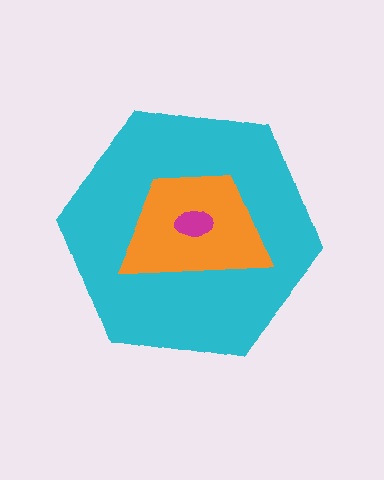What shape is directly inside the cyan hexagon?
The orange trapezoid.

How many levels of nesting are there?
3.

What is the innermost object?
The magenta ellipse.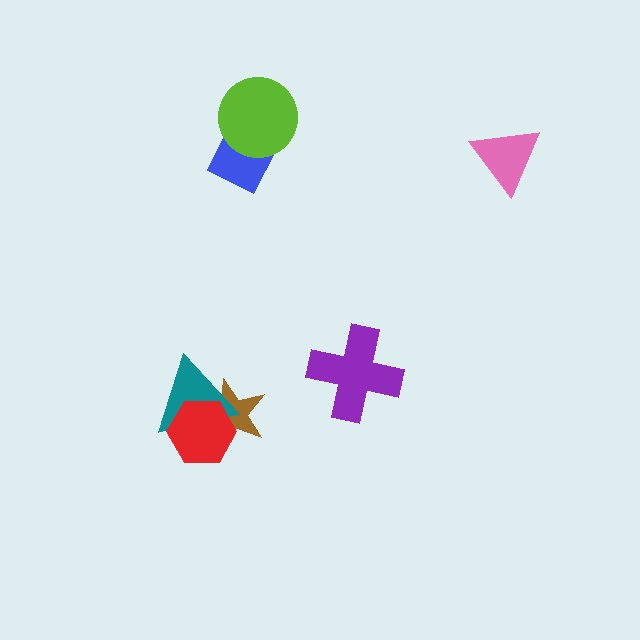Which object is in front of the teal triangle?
The red hexagon is in front of the teal triangle.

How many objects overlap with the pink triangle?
0 objects overlap with the pink triangle.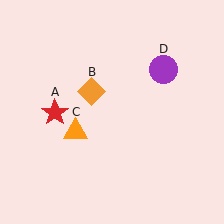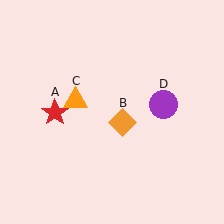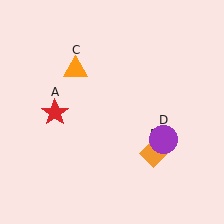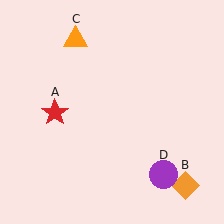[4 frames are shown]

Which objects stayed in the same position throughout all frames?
Red star (object A) remained stationary.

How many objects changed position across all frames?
3 objects changed position: orange diamond (object B), orange triangle (object C), purple circle (object D).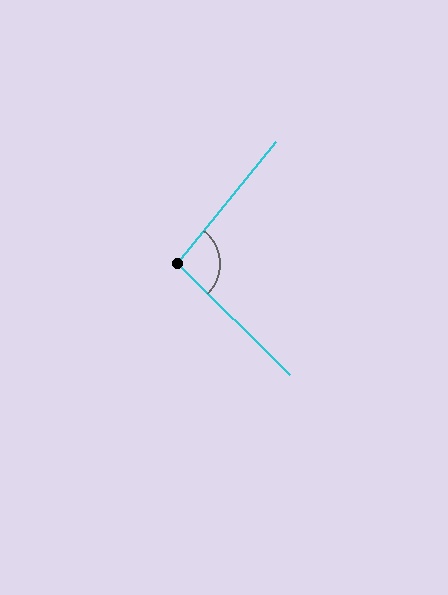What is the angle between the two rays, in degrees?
Approximately 96 degrees.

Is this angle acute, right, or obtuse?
It is obtuse.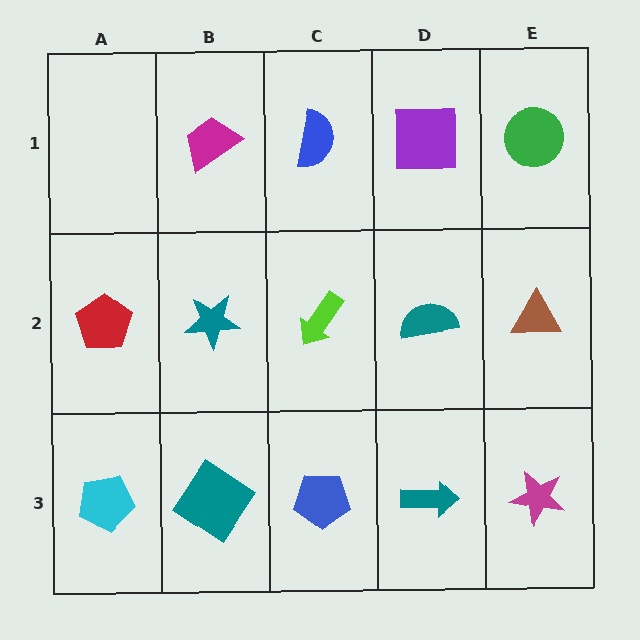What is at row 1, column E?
A green circle.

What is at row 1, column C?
A blue semicircle.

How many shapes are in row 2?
5 shapes.